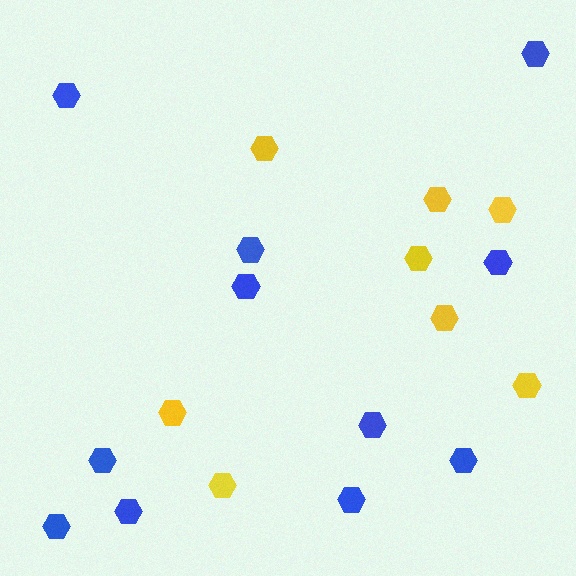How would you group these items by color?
There are 2 groups: one group of yellow hexagons (8) and one group of blue hexagons (11).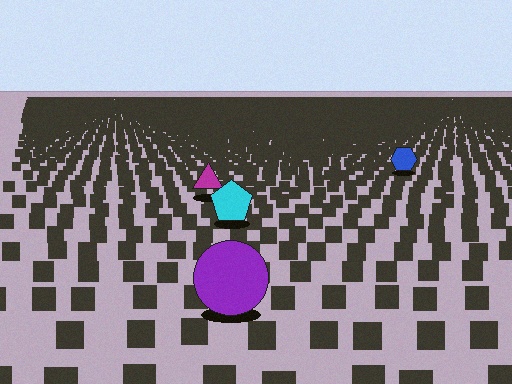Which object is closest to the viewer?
The purple circle is closest. The texture marks near it are larger and more spread out.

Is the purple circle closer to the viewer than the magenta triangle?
Yes. The purple circle is closer — you can tell from the texture gradient: the ground texture is coarser near it.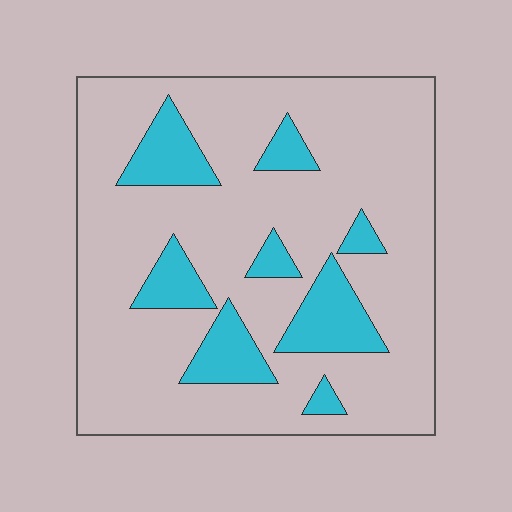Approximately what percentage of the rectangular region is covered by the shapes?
Approximately 20%.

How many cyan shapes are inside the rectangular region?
8.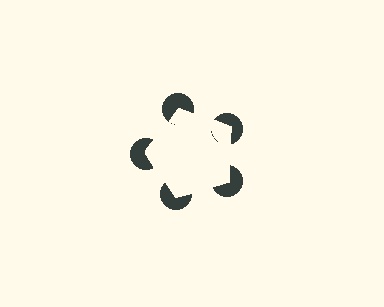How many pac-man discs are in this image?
There are 5 — one at each vertex of the illusory pentagon.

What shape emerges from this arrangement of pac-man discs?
An illusory pentagon — its edges are inferred from the aligned wedge cuts in the pac-man discs, not physically drawn.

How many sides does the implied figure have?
5 sides.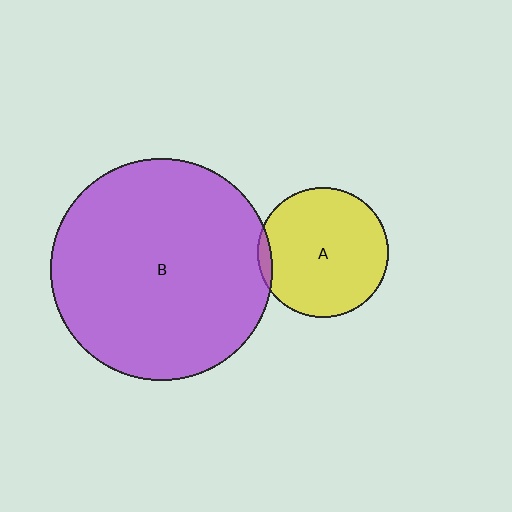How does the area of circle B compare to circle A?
Approximately 2.9 times.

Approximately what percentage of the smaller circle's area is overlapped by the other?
Approximately 5%.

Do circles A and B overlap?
Yes.